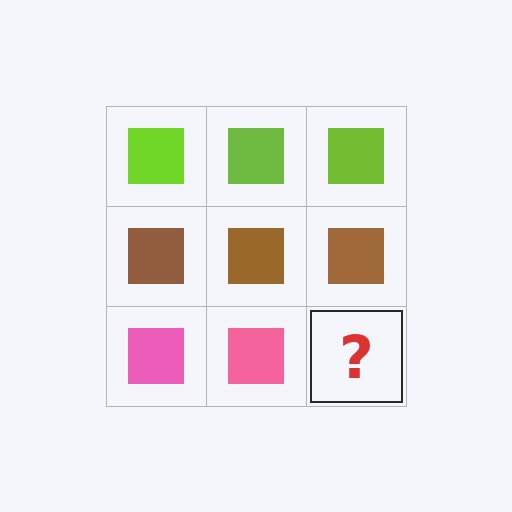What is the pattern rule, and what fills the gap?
The rule is that each row has a consistent color. The gap should be filled with a pink square.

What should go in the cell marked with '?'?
The missing cell should contain a pink square.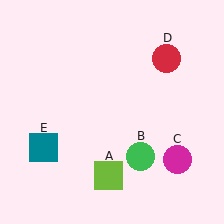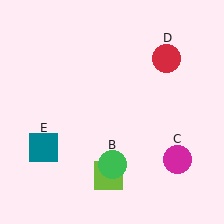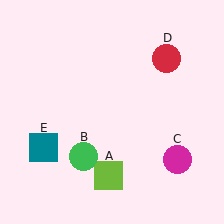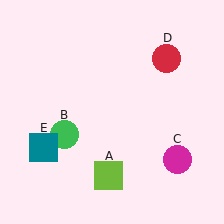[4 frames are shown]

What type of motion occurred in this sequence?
The green circle (object B) rotated clockwise around the center of the scene.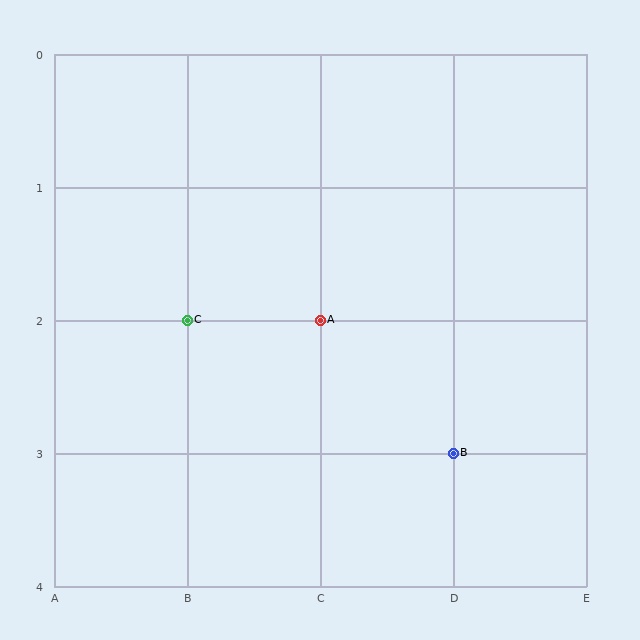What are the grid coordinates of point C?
Point C is at grid coordinates (B, 2).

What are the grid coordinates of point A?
Point A is at grid coordinates (C, 2).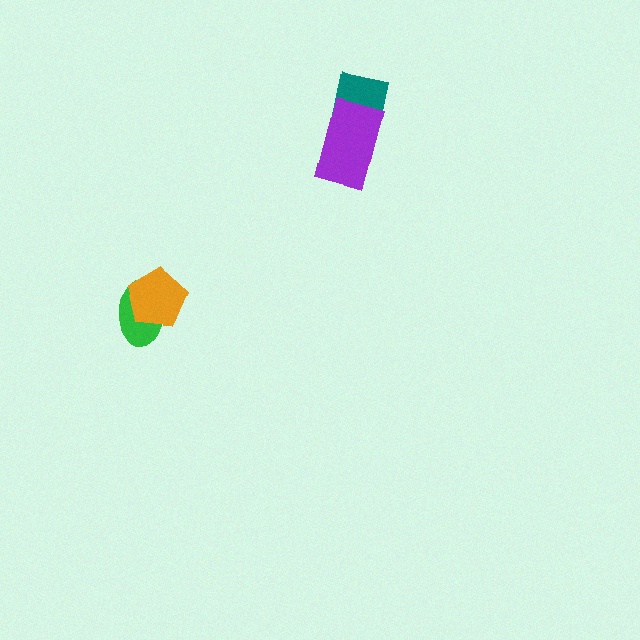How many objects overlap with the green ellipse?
1 object overlaps with the green ellipse.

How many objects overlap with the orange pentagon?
1 object overlaps with the orange pentagon.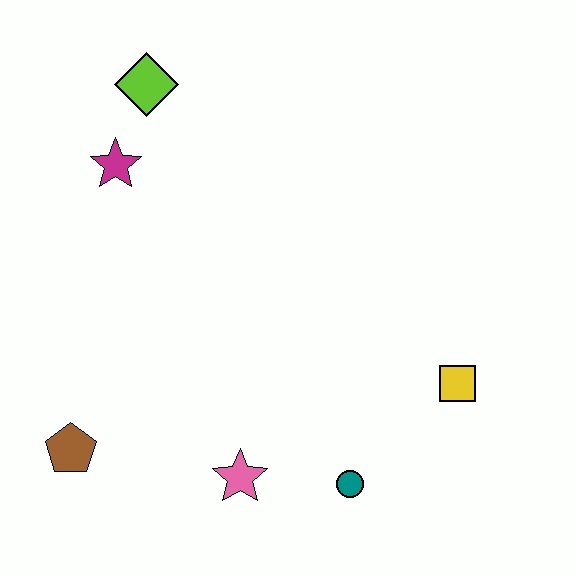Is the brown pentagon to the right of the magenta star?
No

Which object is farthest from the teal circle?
The lime diamond is farthest from the teal circle.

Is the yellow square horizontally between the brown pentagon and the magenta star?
No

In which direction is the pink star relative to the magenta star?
The pink star is below the magenta star.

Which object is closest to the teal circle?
The pink star is closest to the teal circle.